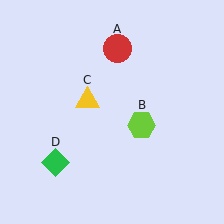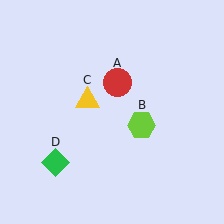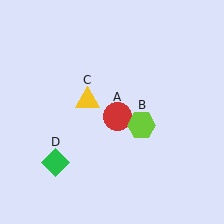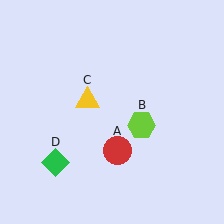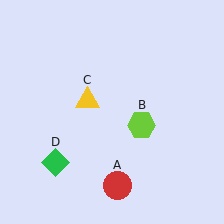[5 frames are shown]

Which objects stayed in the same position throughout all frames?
Lime hexagon (object B) and yellow triangle (object C) and green diamond (object D) remained stationary.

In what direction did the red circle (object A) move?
The red circle (object A) moved down.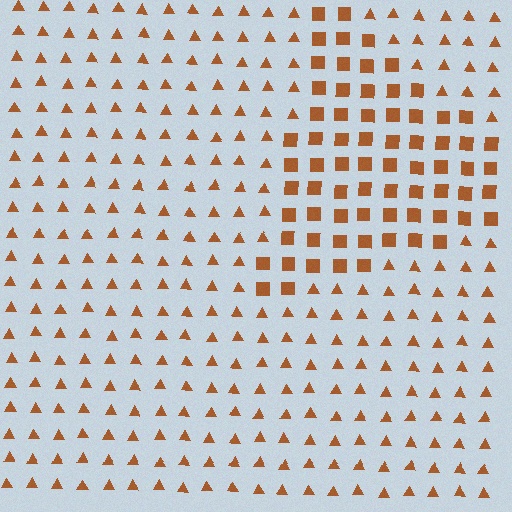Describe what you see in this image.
The image is filled with small brown elements arranged in a uniform grid. A triangle-shaped region contains squares, while the surrounding area contains triangles. The boundary is defined purely by the change in element shape.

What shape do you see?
I see a triangle.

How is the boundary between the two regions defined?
The boundary is defined by a change in element shape: squares inside vs. triangles outside. All elements share the same color and spacing.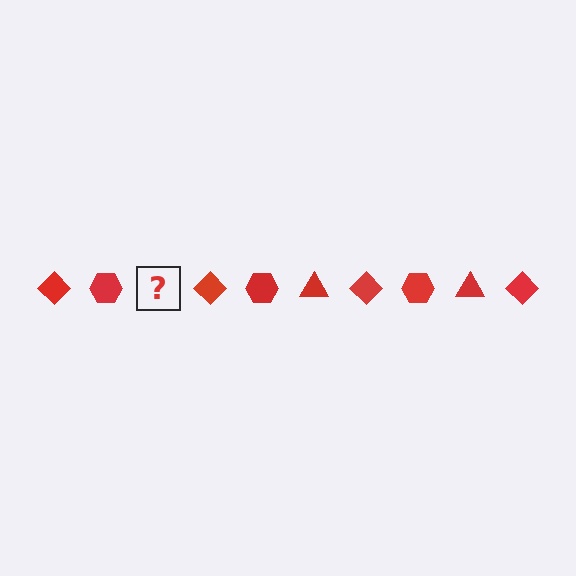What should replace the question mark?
The question mark should be replaced with a red triangle.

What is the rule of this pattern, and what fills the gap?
The rule is that the pattern cycles through diamond, hexagon, triangle shapes in red. The gap should be filled with a red triangle.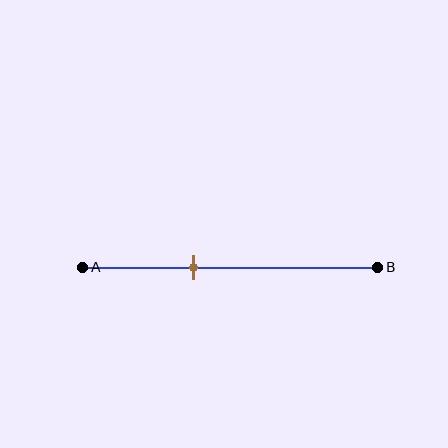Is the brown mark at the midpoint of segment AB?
No, the mark is at about 40% from A, not at the 50% midpoint.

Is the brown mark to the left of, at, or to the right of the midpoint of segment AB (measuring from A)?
The brown mark is to the left of the midpoint of segment AB.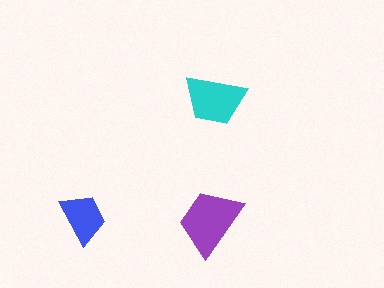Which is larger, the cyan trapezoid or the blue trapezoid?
The cyan one.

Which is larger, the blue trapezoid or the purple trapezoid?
The purple one.